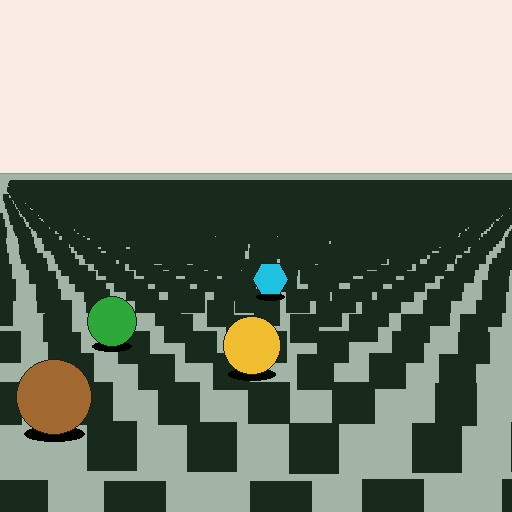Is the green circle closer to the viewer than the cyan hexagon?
Yes. The green circle is closer — you can tell from the texture gradient: the ground texture is coarser near it.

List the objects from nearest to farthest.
From nearest to farthest: the brown circle, the yellow circle, the green circle, the cyan hexagon.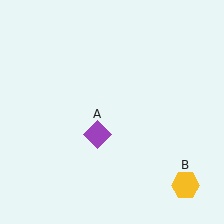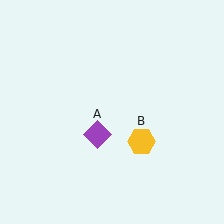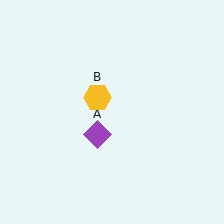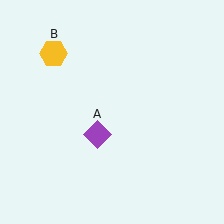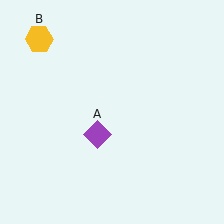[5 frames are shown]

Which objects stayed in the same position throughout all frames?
Purple diamond (object A) remained stationary.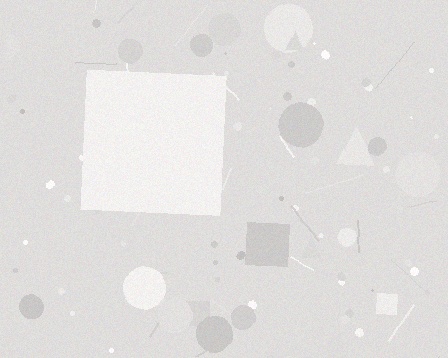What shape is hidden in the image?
A square is hidden in the image.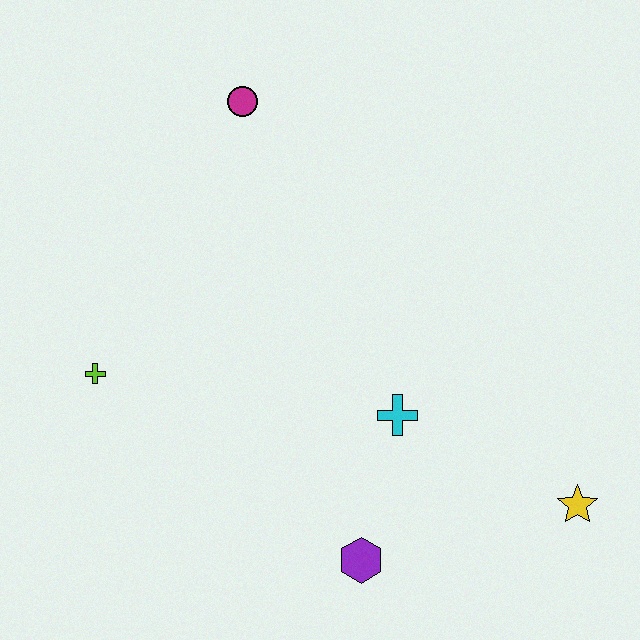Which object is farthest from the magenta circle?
The yellow star is farthest from the magenta circle.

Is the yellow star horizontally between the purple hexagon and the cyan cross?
No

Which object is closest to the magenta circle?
The lime cross is closest to the magenta circle.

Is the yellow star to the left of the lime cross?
No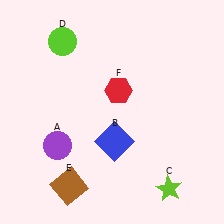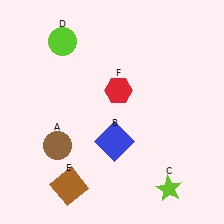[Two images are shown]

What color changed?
The circle (A) changed from purple in Image 1 to brown in Image 2.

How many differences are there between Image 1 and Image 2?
There is 1 difference between the two images.